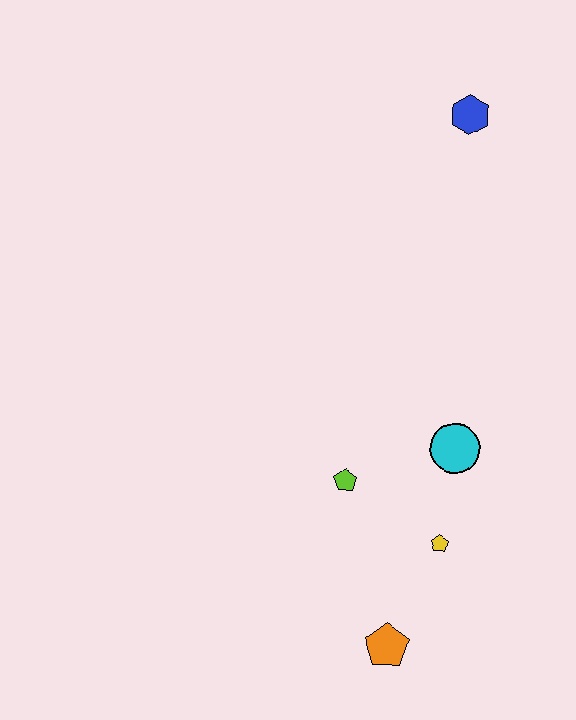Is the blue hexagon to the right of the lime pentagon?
Yes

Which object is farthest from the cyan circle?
The blue hexagon is farthest from the cyan circle.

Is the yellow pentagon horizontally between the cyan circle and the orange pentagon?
Yes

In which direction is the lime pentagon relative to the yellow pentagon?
The lime pentagon is to the left of the yellow pentagon.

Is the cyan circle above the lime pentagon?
Yes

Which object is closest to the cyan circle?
The yellow pentagon is closest to the cyan circle.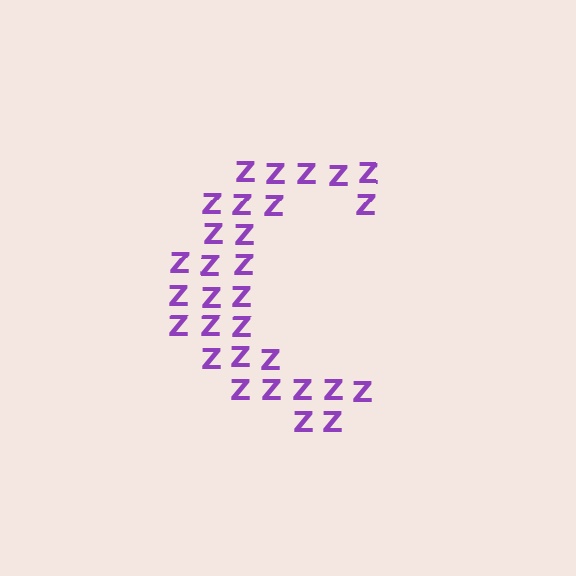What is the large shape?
The large shape is the letter C.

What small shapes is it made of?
It is made of small letter Z's.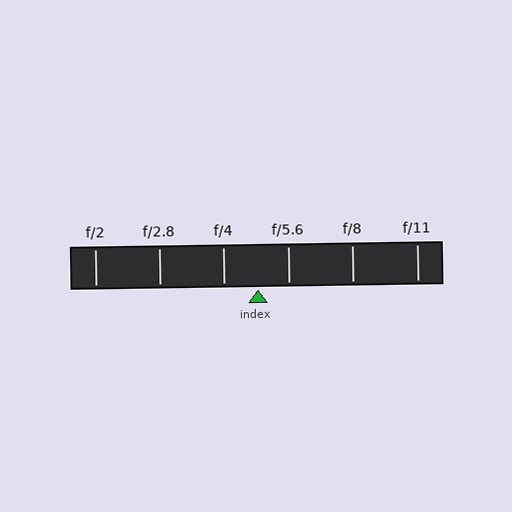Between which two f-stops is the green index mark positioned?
The index mark is between f/4 and f/5.6.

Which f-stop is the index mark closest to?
The index mark is closest to f/5.6.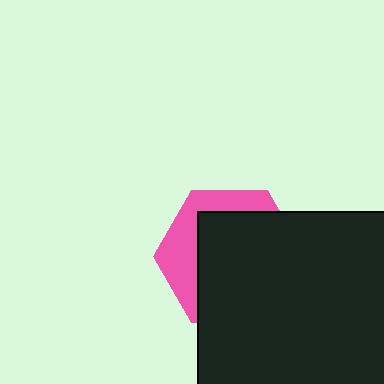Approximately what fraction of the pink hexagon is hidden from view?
Roughly 67% of the pink hexagon is hidden behind the black square.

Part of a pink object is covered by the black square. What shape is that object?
It is a hexagon.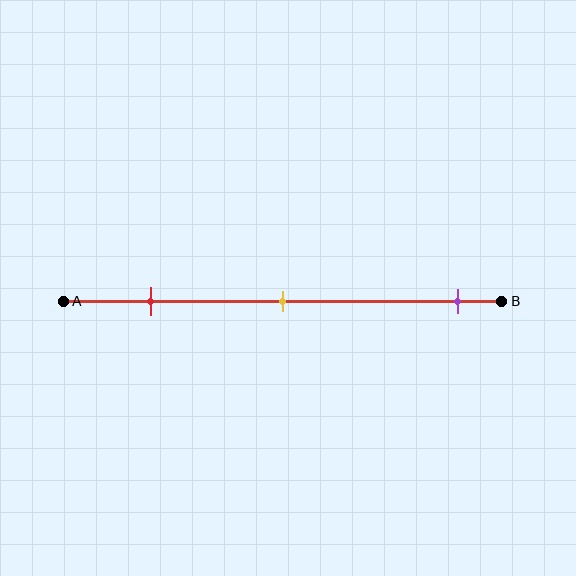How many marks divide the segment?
There are 3 marks dividing the segment.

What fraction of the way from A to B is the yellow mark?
The yellow mark is approximately 50% (0.5) of the way from A to B.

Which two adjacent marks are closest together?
The red and yellow marks are the closest adjacent pair.